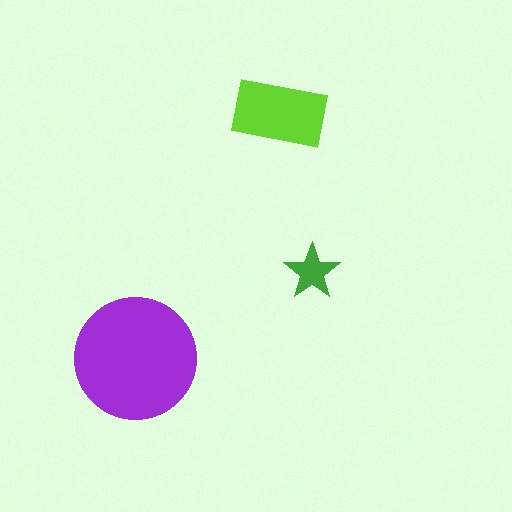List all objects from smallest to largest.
The green star, the lime rectangle, the purple circle.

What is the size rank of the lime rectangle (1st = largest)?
2nd.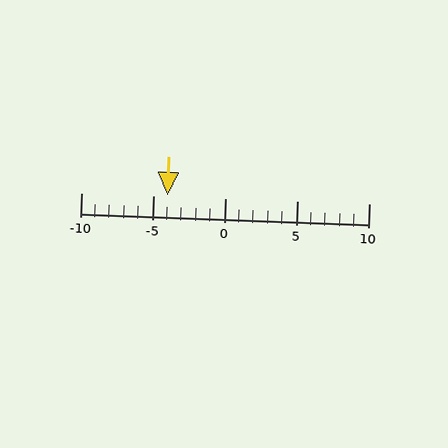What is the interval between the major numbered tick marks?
The major tick marks are spaced 5 units apart.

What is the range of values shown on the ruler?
The ruler shows values from -10 to 10.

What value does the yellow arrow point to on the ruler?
The yellow arrow points to approximately -4.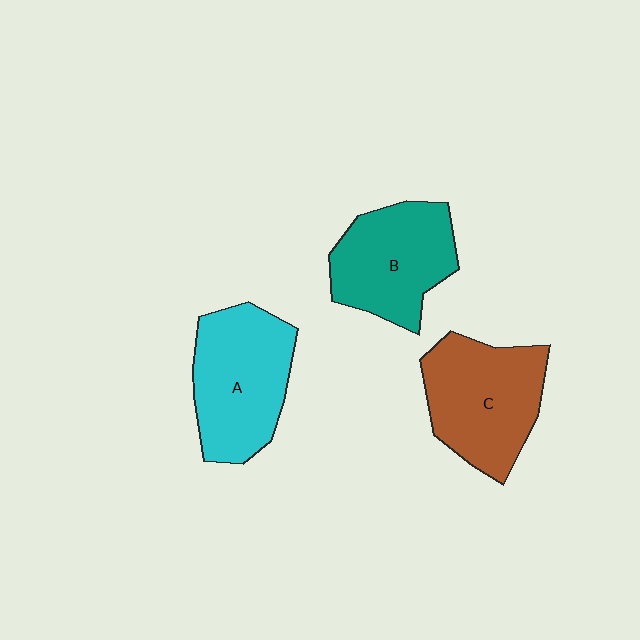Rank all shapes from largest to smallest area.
From largest to smallest: C (brown), A (cyan), B (teal).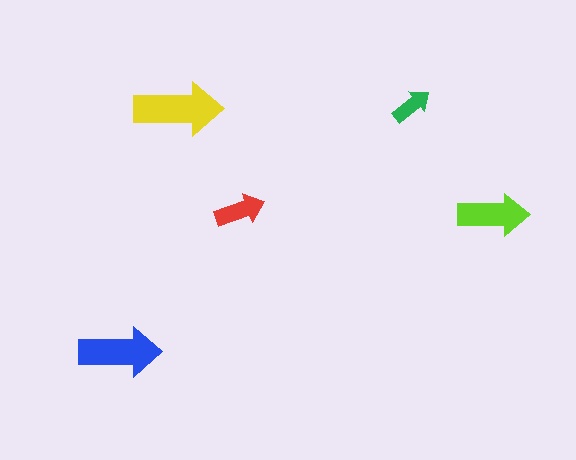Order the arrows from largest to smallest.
the yellow one, the blue one, the lime one, the red one, the green one.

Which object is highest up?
The green arrow is topmost.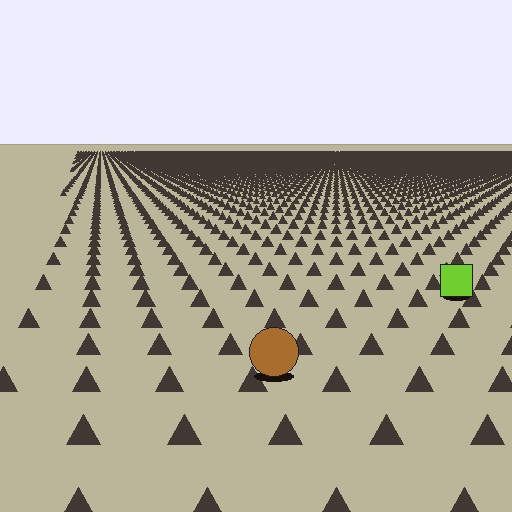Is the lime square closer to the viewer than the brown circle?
No. The brown circle is closer — you can tell from the texture gradient: the ground texture is coarser near it.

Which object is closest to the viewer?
The brown circle is closest. The texture marks near it are larger and more spread out.